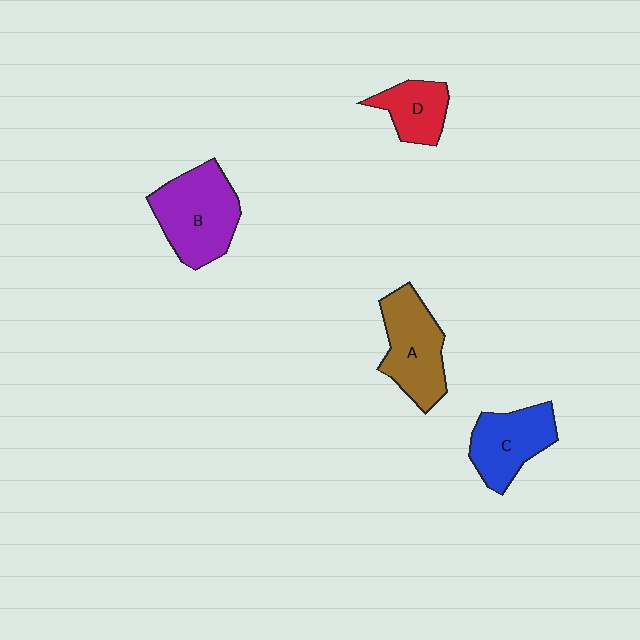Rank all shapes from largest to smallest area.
From largest to smallest: B (purple), A (brown), C (blue), D (red).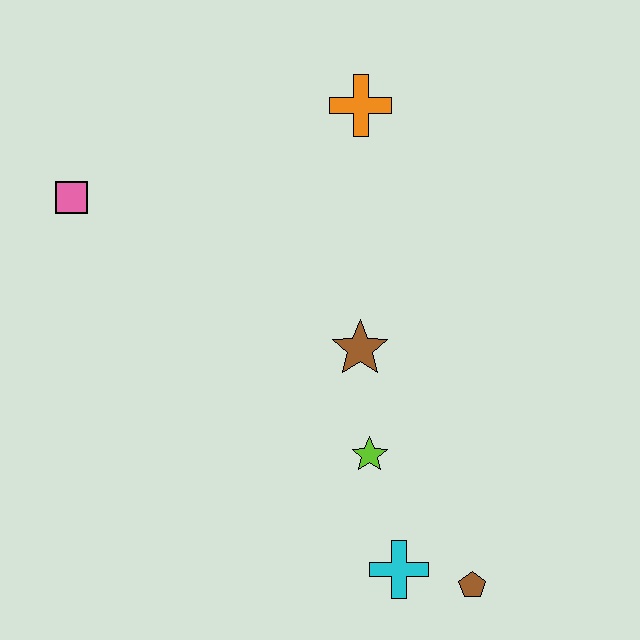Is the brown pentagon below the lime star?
Yes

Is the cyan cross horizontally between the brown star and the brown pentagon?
Yes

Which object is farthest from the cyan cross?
The pink square is farthest from the cyan cross.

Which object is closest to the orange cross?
The brown star is closest to the orange cross.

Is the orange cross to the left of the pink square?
No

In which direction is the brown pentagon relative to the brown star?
The brown pentagon is below the brown star.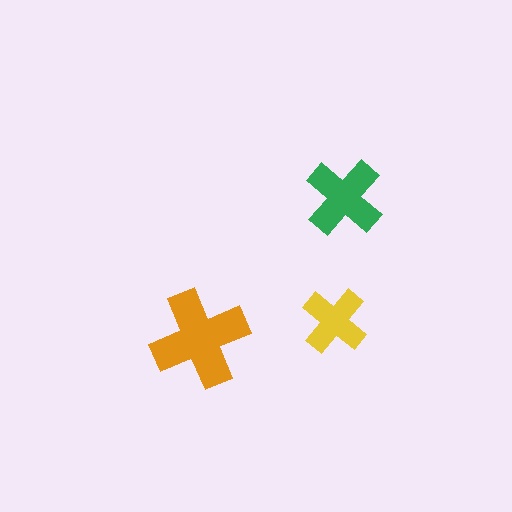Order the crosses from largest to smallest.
the orange one, the green one, the yellow one.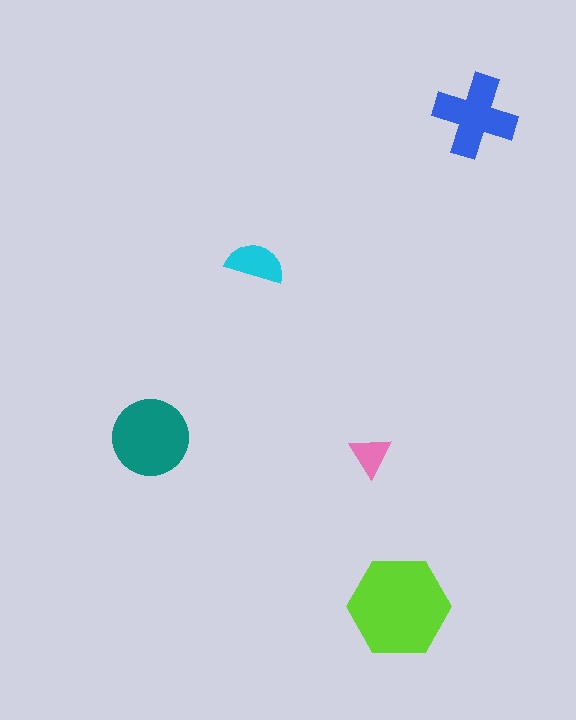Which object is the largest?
The lime hexagon.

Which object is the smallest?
The pink triangle.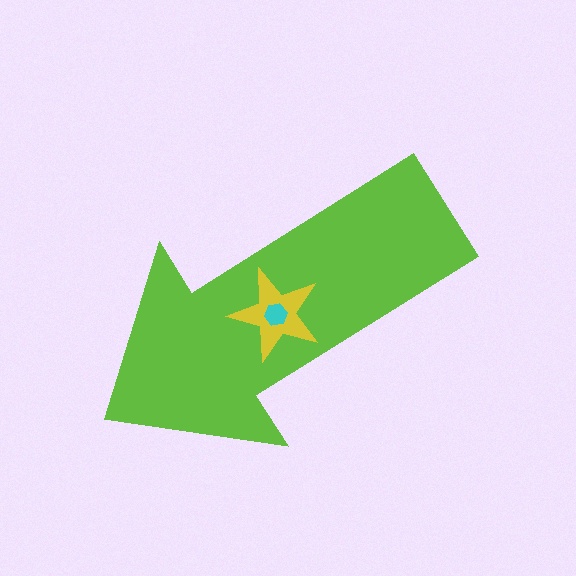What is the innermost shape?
The cyan hexagon.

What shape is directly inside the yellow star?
The cyan hexagon.